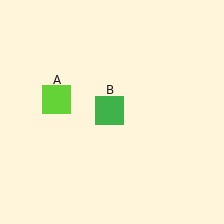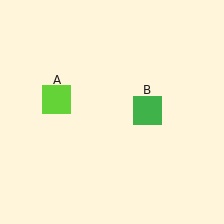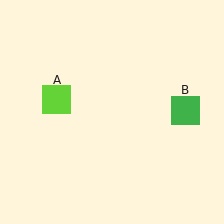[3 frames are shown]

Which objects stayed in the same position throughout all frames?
Lime square (object A) remained stationary.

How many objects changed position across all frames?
1 object changed position: green square (object B).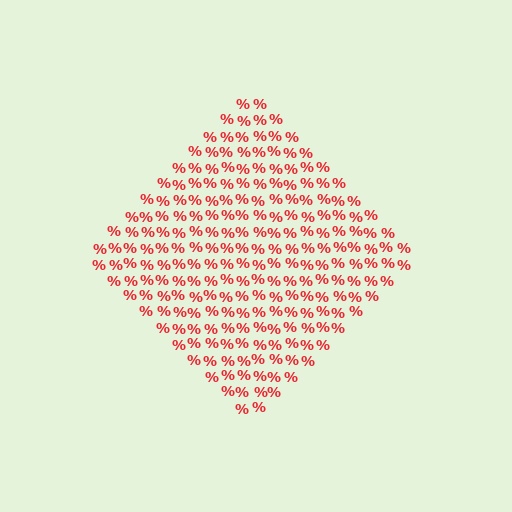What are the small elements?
The small elements are percent signs.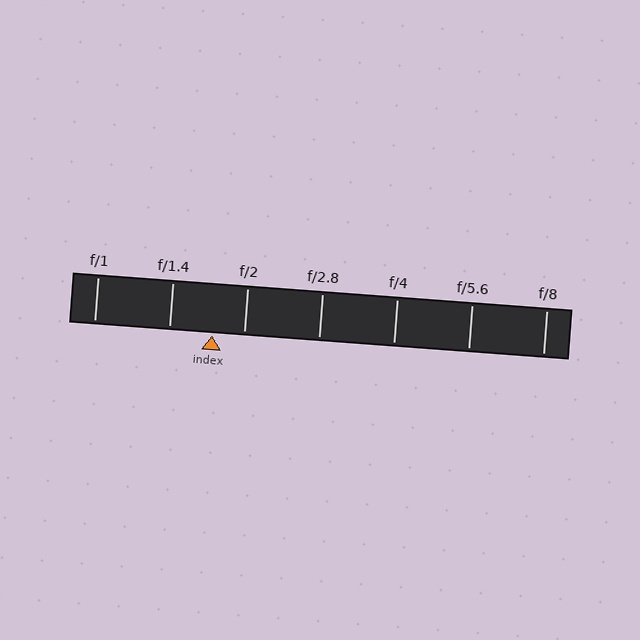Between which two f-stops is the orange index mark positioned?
The index mark is between f/1.4 and f/2.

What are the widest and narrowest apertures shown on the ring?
The widest aperture shown is f/1 and the narrowest is f/8.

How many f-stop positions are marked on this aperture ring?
There are 7 f-stop positions marked.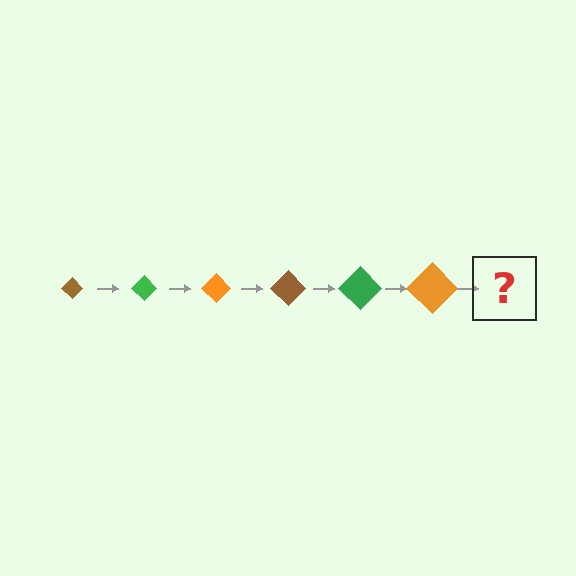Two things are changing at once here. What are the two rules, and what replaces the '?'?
The two rules are that the diamond grows larger each step and the color cycles through brown, green, and orange. The '?' should be a brown diamond, larger than the previous one.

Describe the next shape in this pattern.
It should be a brown diamond, larger than the previous one.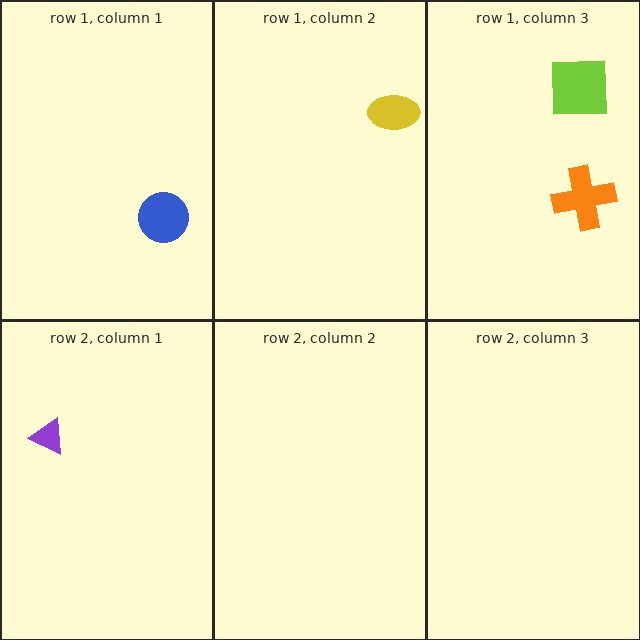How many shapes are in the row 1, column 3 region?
2.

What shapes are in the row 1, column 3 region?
The orange cross, the lime square.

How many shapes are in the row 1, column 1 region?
1.